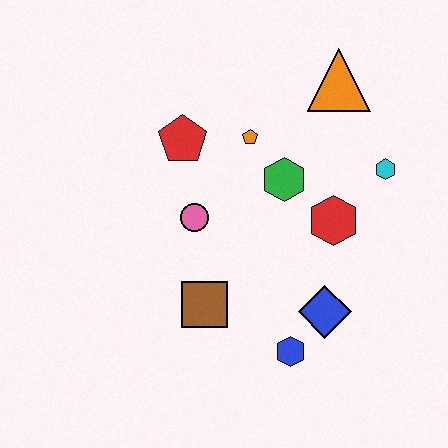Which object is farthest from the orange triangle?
The blue hexagon is farthest from the orange triangle.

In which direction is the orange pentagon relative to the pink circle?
The orange pentagon is above the pink circle.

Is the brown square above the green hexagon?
No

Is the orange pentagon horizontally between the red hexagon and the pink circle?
Yes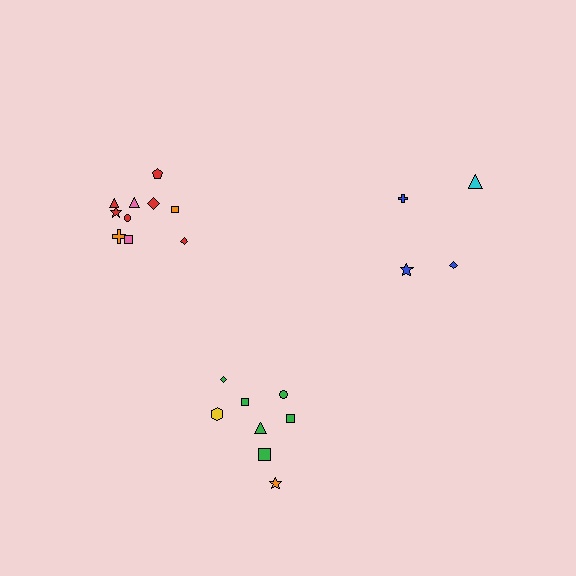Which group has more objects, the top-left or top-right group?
The top-left group.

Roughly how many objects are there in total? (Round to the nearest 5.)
Roughly 20 objects in total.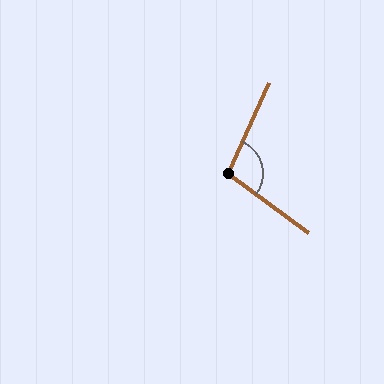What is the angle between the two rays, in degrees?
Approximately 103 degrees.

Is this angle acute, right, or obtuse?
It is obtuse.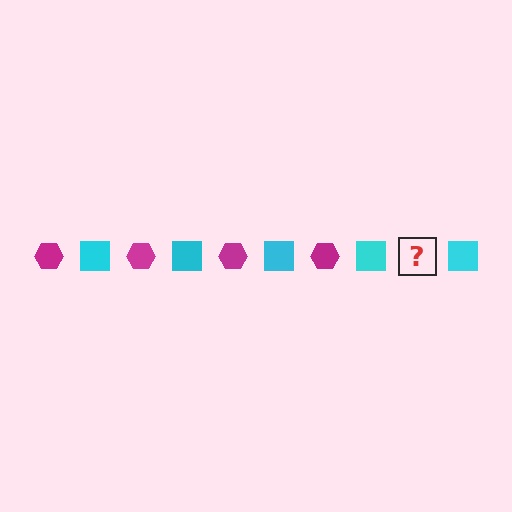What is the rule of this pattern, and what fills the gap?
The rule is that the pattern alternates between magenta hexagon and cyan square. The gap should be filled with a magenta hexagon.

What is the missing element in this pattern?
The missing element is a magenta hexagon.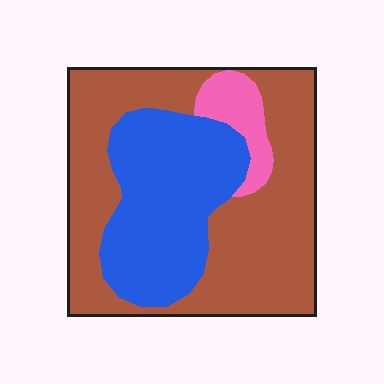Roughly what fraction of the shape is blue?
Blue covers 34% of the shape.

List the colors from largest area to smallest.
From largest to smallest: brown, blue, pink.